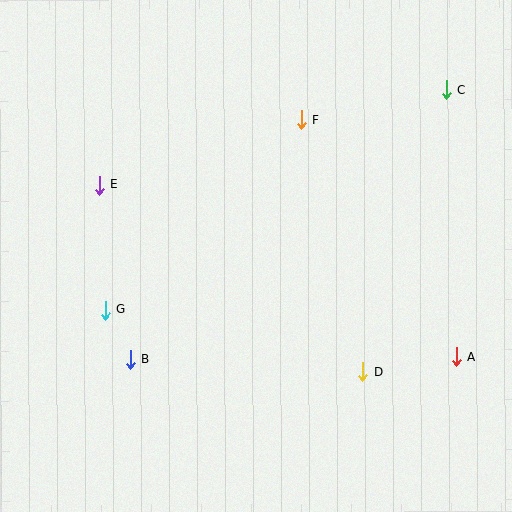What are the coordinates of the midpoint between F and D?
The midpoint between F and D is at (332, 245).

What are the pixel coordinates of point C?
Point C is at (447, 90).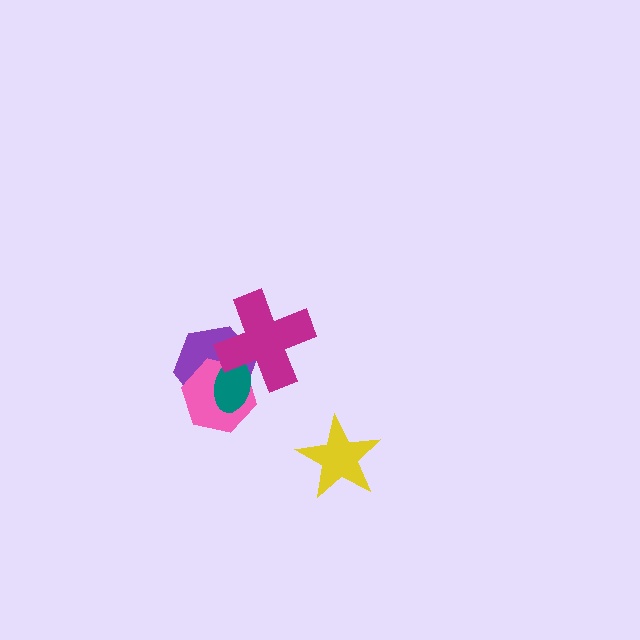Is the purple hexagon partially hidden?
Yes, it is partially covered by another shape.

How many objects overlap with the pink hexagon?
3 objects overlap with the pink hexagon.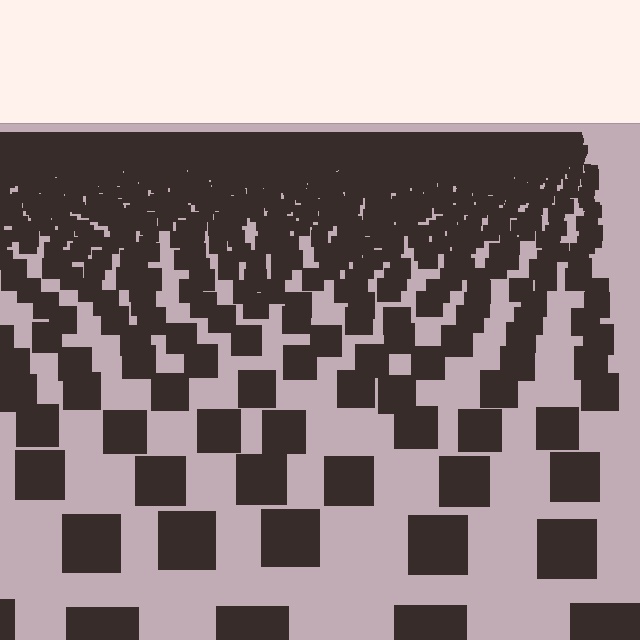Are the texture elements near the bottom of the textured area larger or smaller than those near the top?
Larger. Near the bottom, elements are closer to the viewer and appear at a bigger on-screen size.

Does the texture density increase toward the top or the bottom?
Density increases toward the top.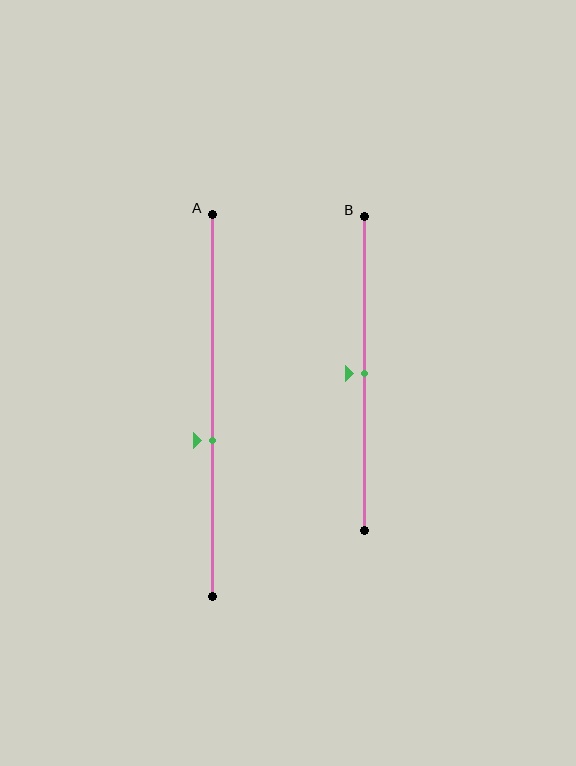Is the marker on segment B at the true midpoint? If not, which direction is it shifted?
Yes, the marker on segment B is at the true midpoint.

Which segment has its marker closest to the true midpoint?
Segment B has its marker closest to the true midpoint.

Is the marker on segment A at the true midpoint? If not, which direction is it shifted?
No, the marker on segment A is shifted downward by about 9% of the segment length.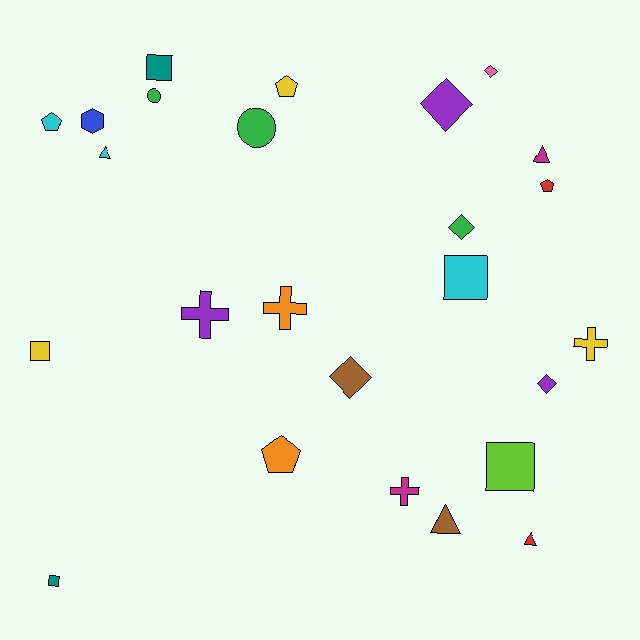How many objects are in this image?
There are 25 objects.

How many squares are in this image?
There are 5 squares.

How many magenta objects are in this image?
There are 2 magenta objects.